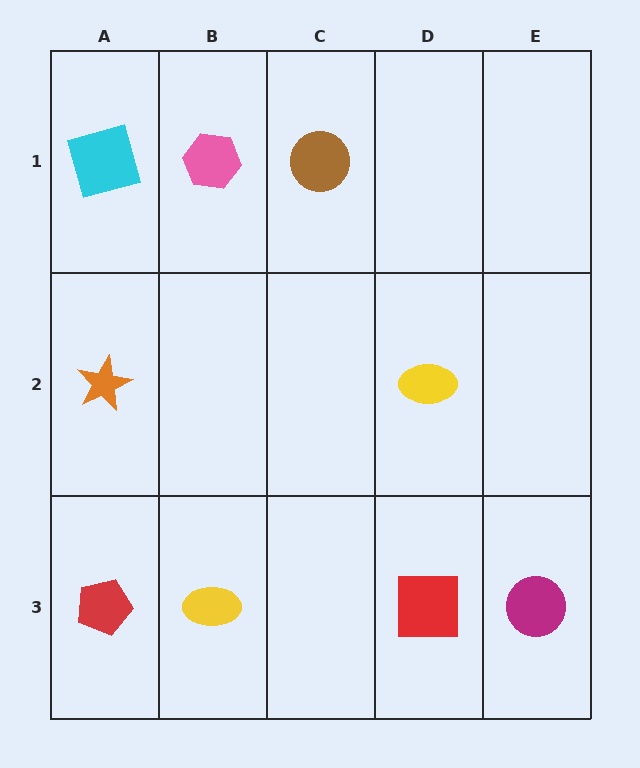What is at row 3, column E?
A magenta circle.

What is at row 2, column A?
An orange star.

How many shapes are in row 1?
3 shapes.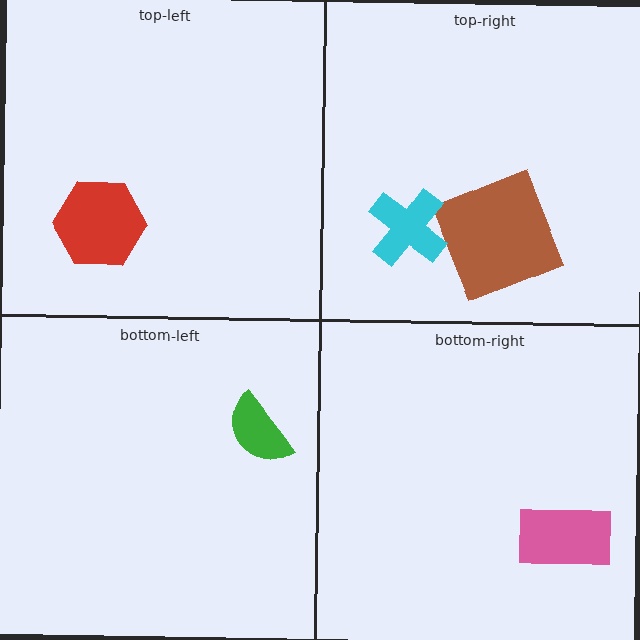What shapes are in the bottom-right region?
The pink rectangle.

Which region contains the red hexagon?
The top-left region.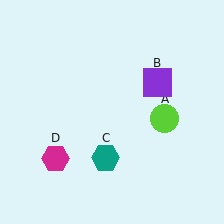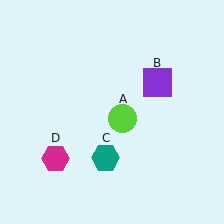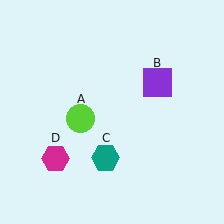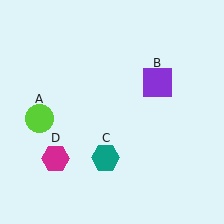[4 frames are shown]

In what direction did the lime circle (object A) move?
The lime circle (object A) moved left.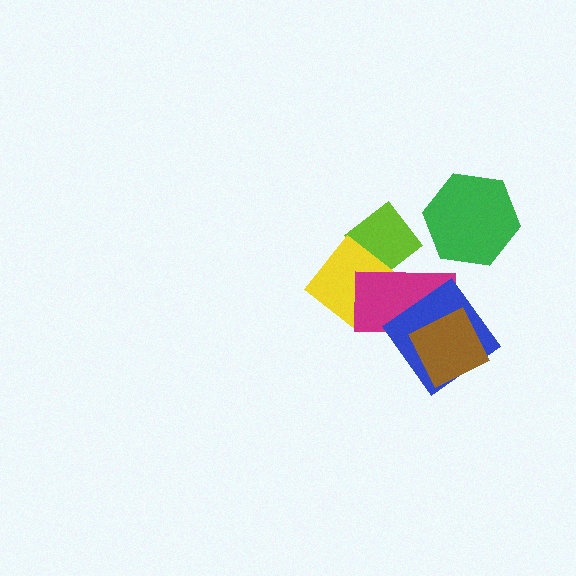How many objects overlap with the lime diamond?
2 objects overlap with the lime diamond.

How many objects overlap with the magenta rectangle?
4 objects overlap with the magenta rectangle.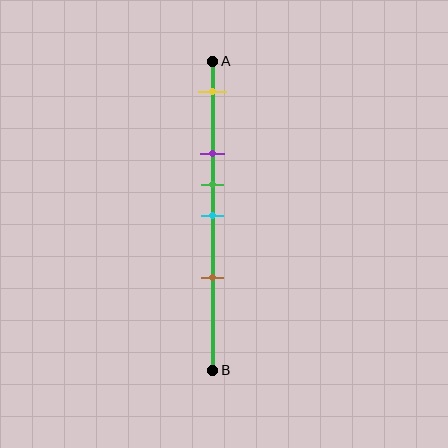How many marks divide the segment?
There are 5 marks dividing the segment.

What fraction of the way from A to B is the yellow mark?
The yellow mark is approximately 10% (0.1) of the way from A to B.